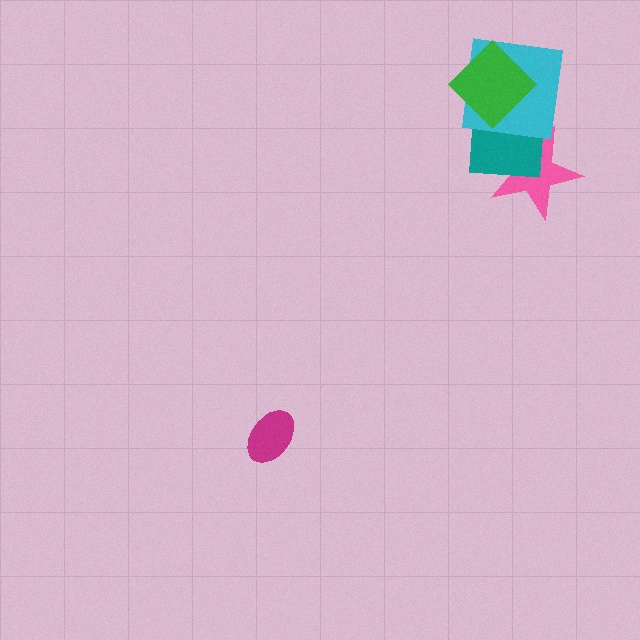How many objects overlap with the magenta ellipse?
0 objects overlap with the magenta ellipse.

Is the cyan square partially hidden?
Yes, it is partially covered by another shape.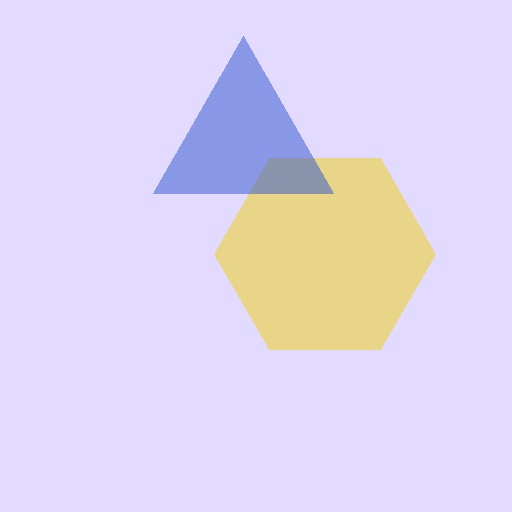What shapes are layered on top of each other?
The layered shapes are: a yellow hexagon, a blue triangle.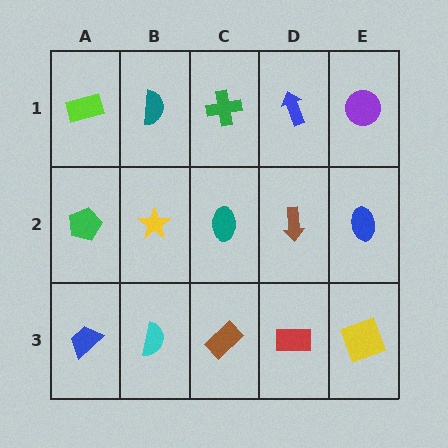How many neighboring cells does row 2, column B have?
4.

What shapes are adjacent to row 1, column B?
A yellow star (row 2, column B), a lime rectangle (row 1, column A), a green cross (row 1, column C).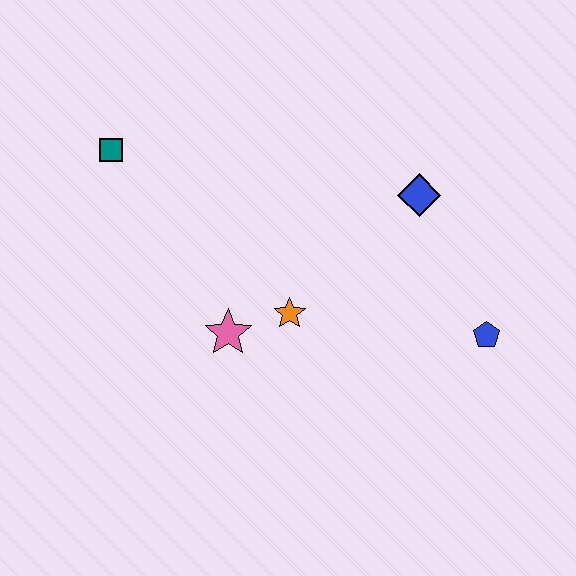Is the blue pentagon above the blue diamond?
No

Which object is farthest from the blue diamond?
The teal square is farthest from the blue diamond.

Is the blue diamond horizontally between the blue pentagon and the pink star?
Yes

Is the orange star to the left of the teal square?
No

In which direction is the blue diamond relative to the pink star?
The blue diamond is to the right of the pink star.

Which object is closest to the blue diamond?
The blue pentagon is closest to the blue diamond.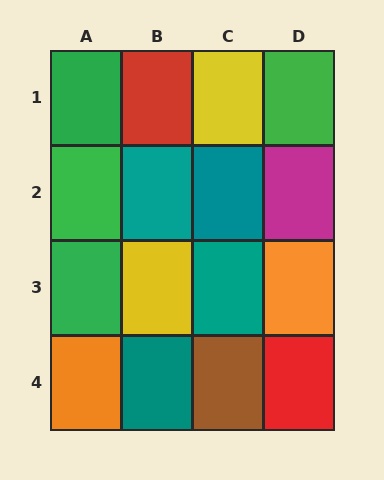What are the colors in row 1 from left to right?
Green, red, yellow, green.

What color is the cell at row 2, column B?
Teal.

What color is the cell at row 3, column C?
Teal.